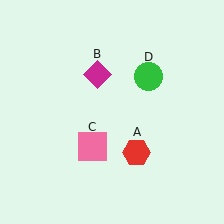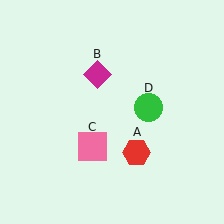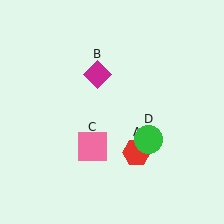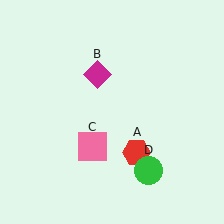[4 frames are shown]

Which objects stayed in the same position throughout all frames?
Red hexagon (object A) and magenta diamond (object B) and pink square (object C) remained stationary.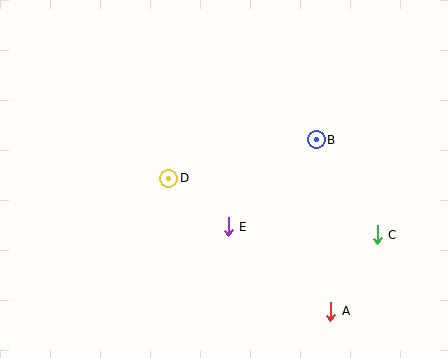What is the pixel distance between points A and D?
The distance between A and D is 209 pixels.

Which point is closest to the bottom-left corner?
Point D is closest to the bottom-left corner.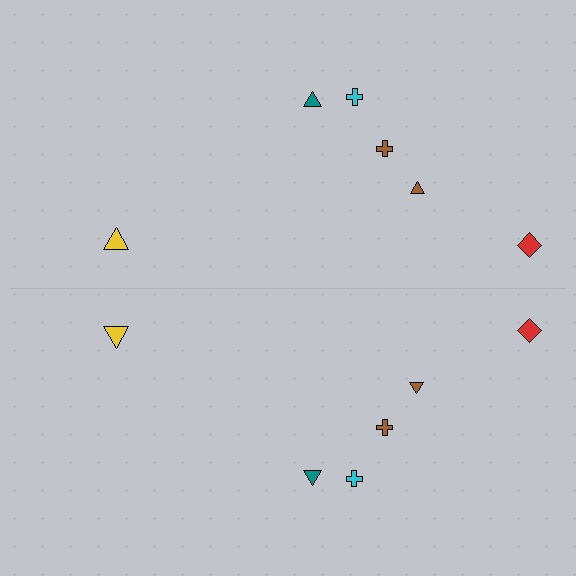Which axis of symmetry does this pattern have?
The pattern has a horizontal axis of symmetry running through the center of the image.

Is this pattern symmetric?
Yes, this pattern has bilateral (reflection) symmetry.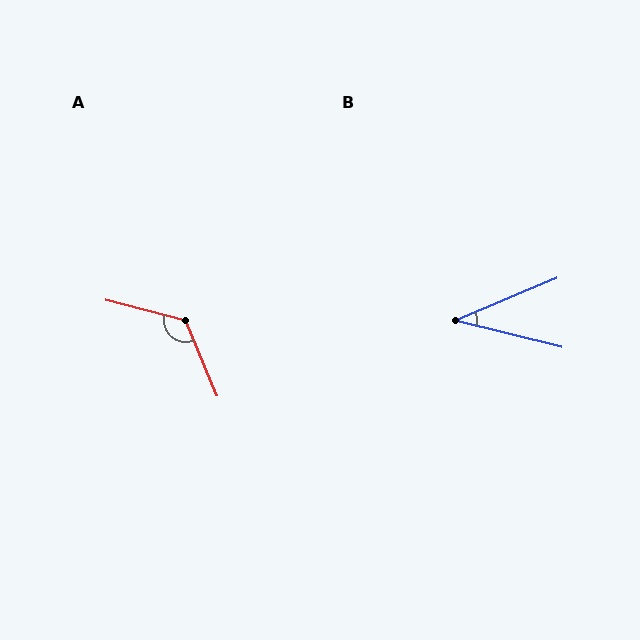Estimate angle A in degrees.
Approximately 127 degrees.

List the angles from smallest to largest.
B (37°), A (127°).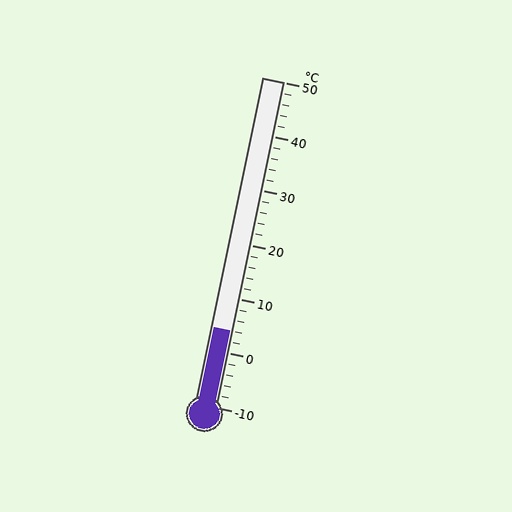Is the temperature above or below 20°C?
The temperature is below 20°C.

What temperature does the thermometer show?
The thermometer shows approximately 4°C.